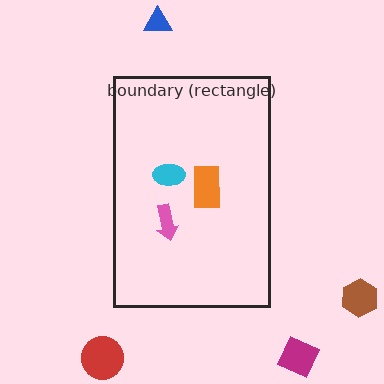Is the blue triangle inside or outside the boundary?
Outside.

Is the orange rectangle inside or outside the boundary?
Inside.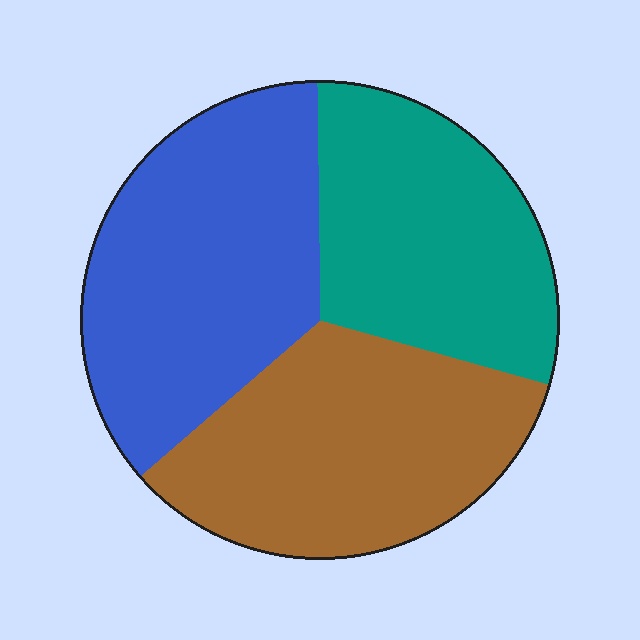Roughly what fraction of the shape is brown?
Brown covers roughly 35% of the shape.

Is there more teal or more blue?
Blue.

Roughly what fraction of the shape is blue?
Blue covers 36% of the shape.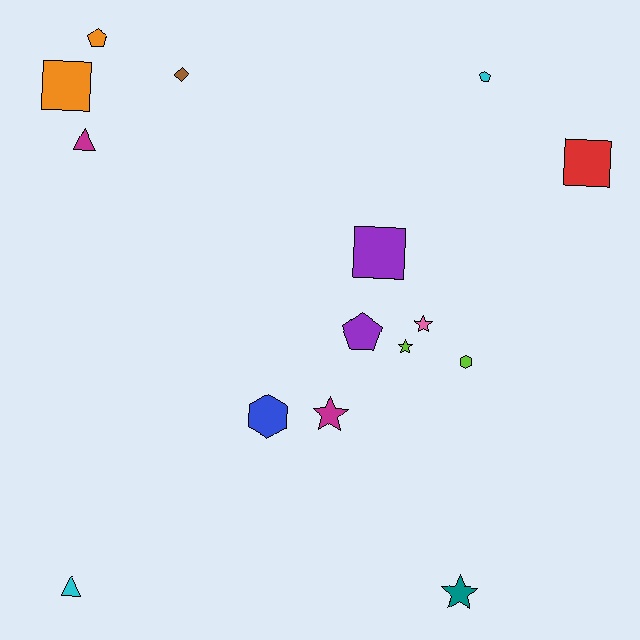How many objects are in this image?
There are 15 objects.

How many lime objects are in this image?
There are 2 lime objects.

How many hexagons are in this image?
There are 2 hexagons.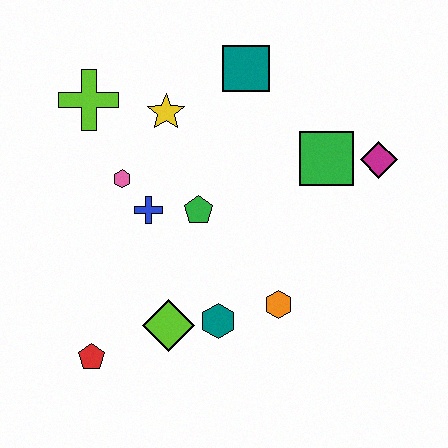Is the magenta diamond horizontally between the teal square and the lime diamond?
No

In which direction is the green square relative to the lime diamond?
The green square is above the lime diamond.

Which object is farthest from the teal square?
The red pentagon is farthest from the teal square.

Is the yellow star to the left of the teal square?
Yes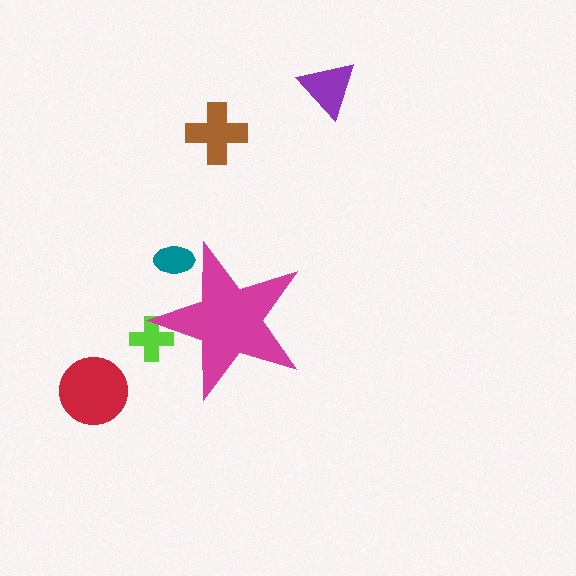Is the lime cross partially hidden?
Yes, the lime cross is partially hidden behind the magenta star.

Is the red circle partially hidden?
No, the red circle is fully visible.